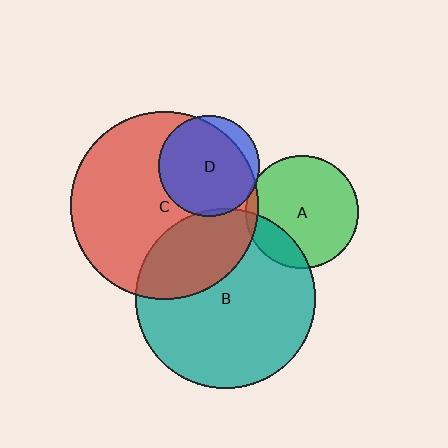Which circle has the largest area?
Circle C (red).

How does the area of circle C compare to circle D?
Approximately 3.5 times.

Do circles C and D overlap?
Yes.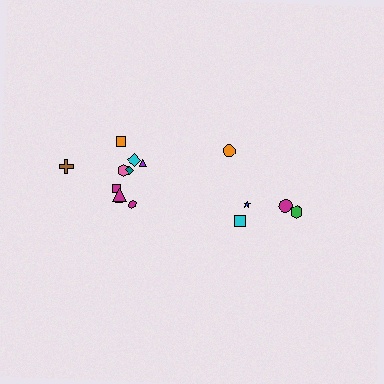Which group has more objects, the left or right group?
The left group.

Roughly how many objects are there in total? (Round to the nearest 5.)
Roughly 15 objects in total.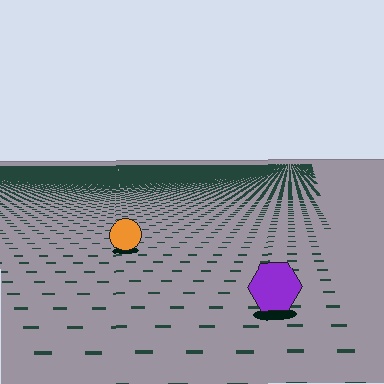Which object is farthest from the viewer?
The orange circle is farthest from the viewer. It appears smaller and the ground texture around it is denser.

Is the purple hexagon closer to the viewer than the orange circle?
Yes. The purple hexagon is closer — you can tell from the texture gradient: the ground texture is coarser near it.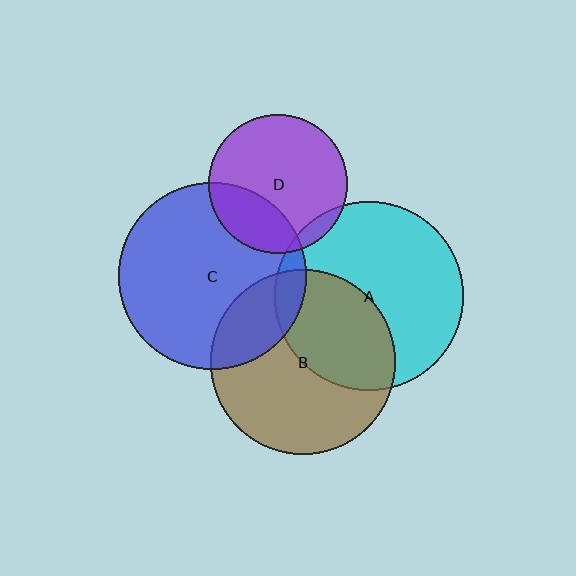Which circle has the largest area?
Circle A (cyan).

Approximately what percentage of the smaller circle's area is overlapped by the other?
Approximately 40%.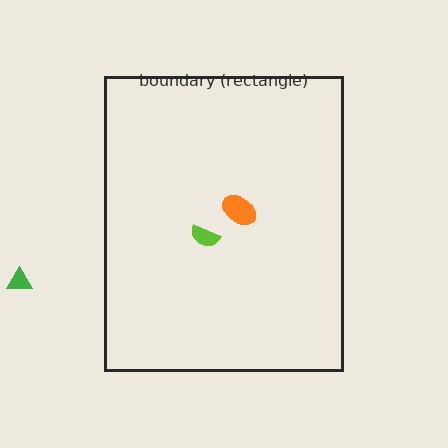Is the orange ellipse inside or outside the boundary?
Inside.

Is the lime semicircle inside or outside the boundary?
Inside.